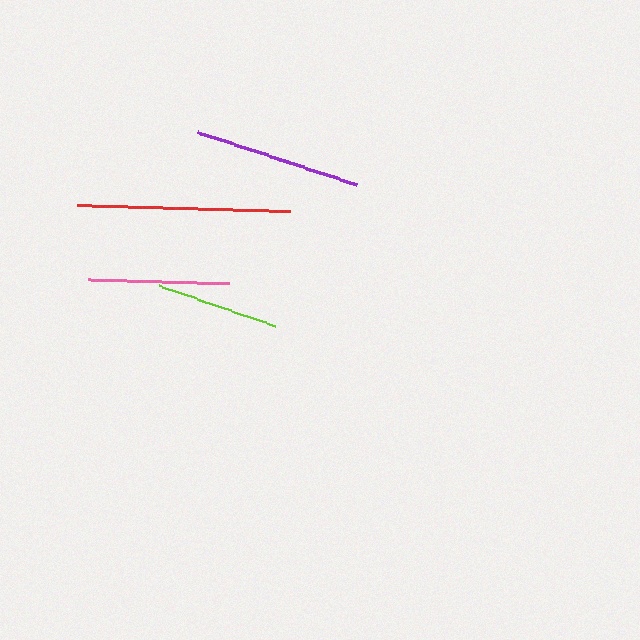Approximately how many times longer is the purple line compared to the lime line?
The purple line is approximately 1.4 times the length of the lime line.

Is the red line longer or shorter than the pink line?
The red line is longer than the pink line.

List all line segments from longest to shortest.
From longest to shortest: red, purple, pink, lime.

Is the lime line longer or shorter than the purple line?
The purple line is longer than the lime line.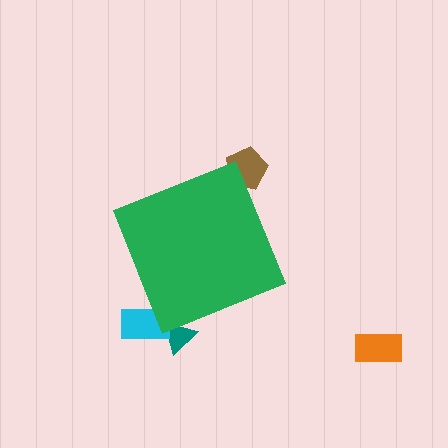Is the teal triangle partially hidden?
Yes, the teal triangle is partially hidden behind the green diamond.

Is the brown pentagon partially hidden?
Yes, the brown pentagon is partially hidden behind the green diamond.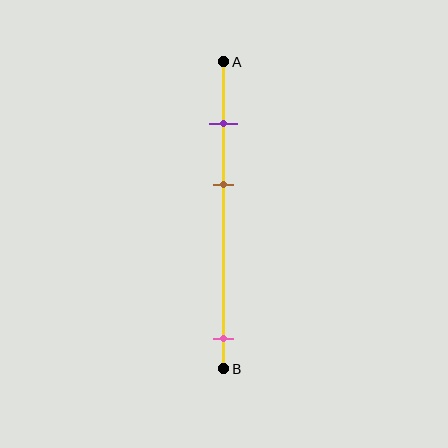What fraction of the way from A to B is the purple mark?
The purple mark is approximately 20% (0.2) of the way from A to B.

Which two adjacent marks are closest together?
The purple and brown marks are the closest adjacent pair.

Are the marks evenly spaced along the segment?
No, the marks are not evenly spaced.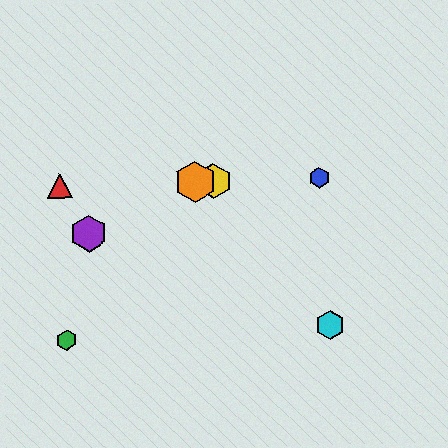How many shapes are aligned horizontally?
4 shapes (the red triangle, the blue hexagon, the yellow hexagon, the orange hexagon) are aligned horizontally.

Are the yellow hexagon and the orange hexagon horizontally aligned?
Yes, both are at y≈181.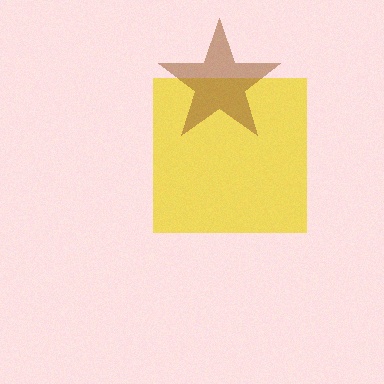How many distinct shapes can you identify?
There are 2 distinct shapes: a yellow square, a brown star.